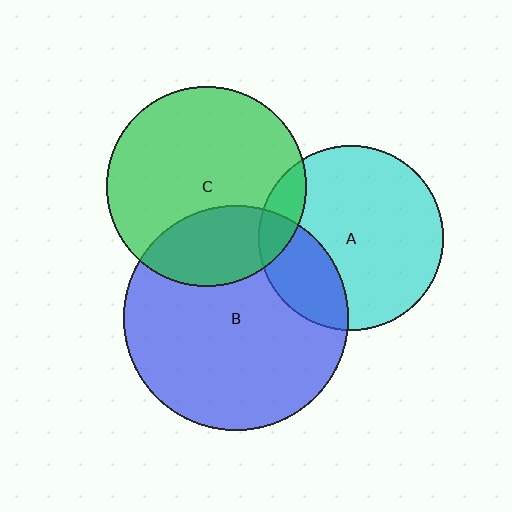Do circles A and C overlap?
Yes.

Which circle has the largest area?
Circle B (blue).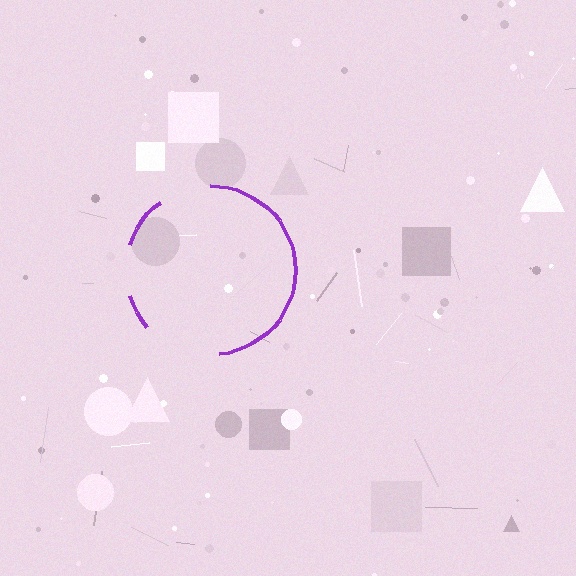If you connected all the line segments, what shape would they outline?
They would outline a circle.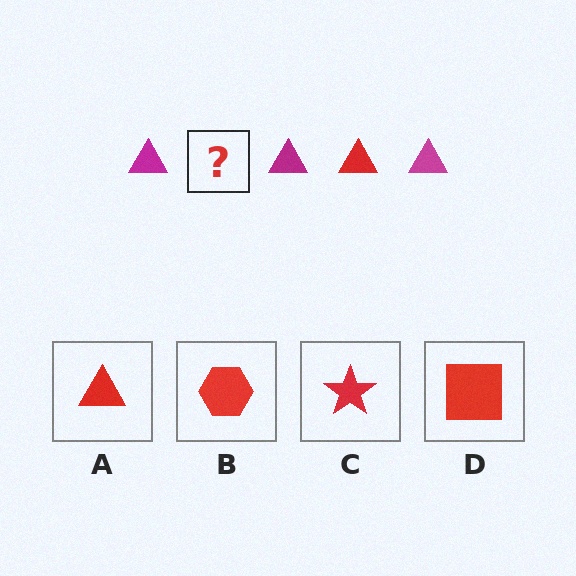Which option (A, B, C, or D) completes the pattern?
A.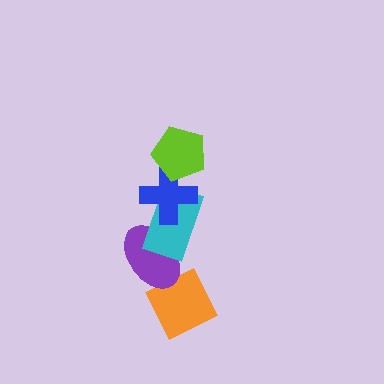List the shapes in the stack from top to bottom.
From top to bottom: the lime pentagon, the blue cross, the cyan rectangle, the purple ellipse, the orange diamond.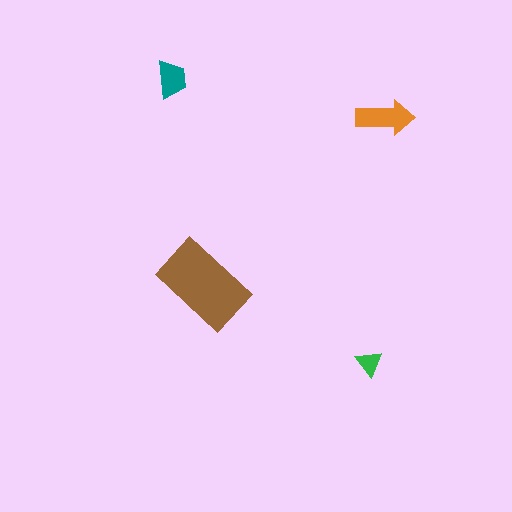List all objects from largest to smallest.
The brown rectangle, the orange arrow, the teal trapezoid, the green triangle.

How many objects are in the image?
There are 4 objects in the image.